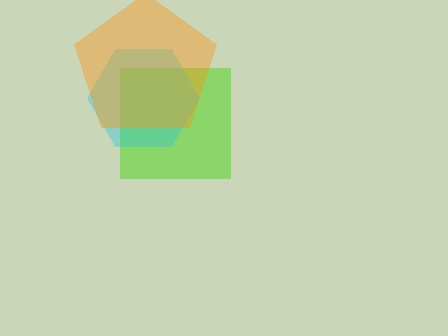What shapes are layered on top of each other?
The layered shapes are: a lime square, a cyan hexagon, an orange pentagon.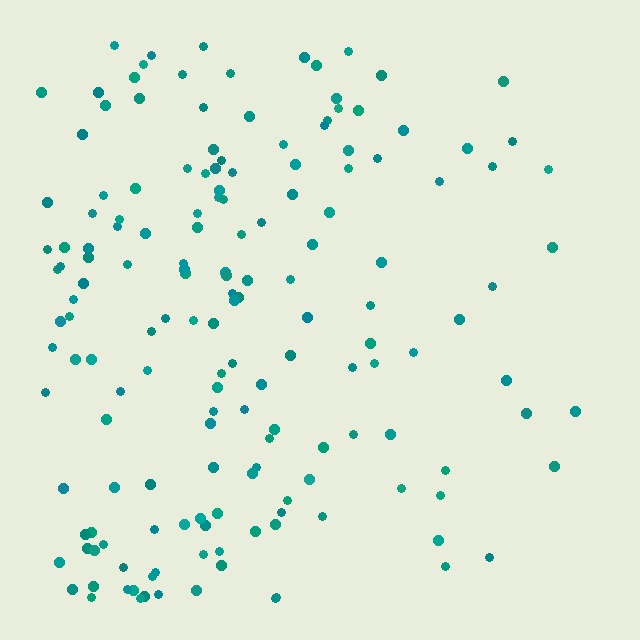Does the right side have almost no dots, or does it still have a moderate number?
Still a moderate number, just noticeably fewer than the left.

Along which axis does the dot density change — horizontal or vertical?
Horizontal.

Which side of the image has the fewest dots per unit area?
The right.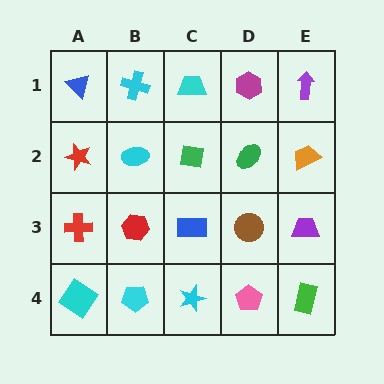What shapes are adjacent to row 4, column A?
A red cross (row 3, column A), a cyan pentagon (row 4, column B).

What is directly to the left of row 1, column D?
A cyan trapezoid.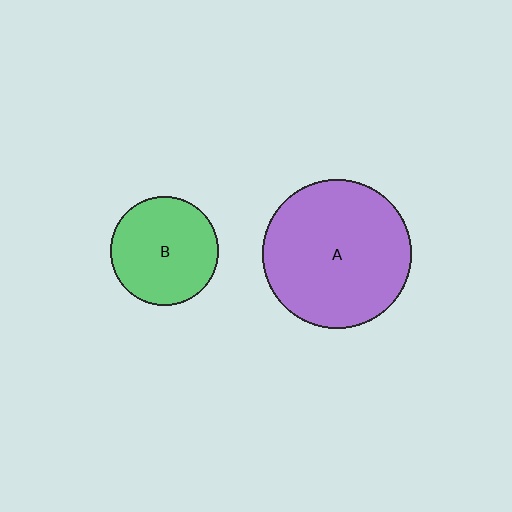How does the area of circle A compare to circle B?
Approximately 1.9 times.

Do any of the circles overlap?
No, none of the circles overlap.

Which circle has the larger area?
Circle A (purple).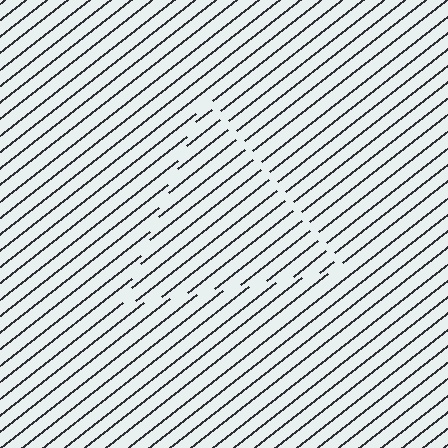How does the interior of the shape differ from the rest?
The interior of the shape contains the same grating, shifted by half a period — the contour is defined by the phase discontinuity where line-ends from the inner and outer gratings abut.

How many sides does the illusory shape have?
3 sides — the line-ends trace a triangle.